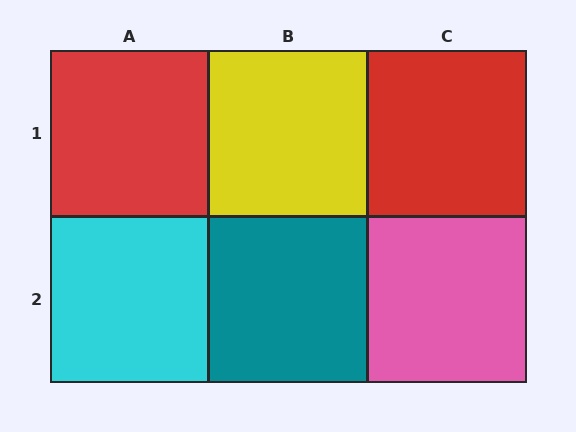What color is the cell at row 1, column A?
Red.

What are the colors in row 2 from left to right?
Cyan, teal, pink.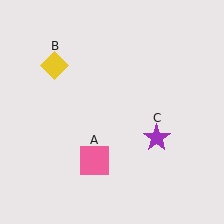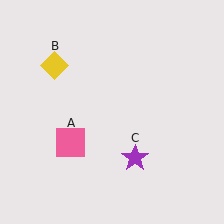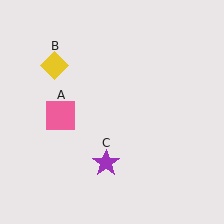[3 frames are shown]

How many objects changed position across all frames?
2 objects changed position: pink square (object A), purple star (object C).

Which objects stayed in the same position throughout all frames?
Yellow diamond (object B) remained stationary.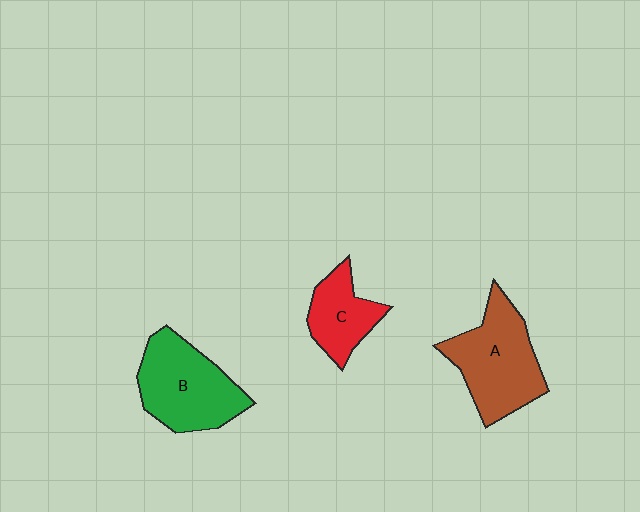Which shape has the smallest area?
Shape C (red).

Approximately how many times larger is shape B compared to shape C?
Approximately 1.7 times.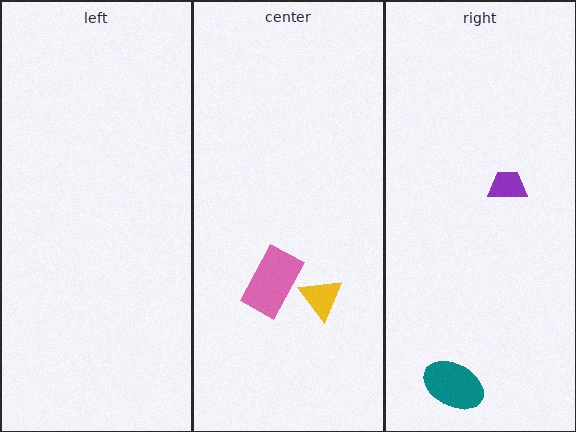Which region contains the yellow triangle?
The center region.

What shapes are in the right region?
The purple trapezoid, the teal ellipse.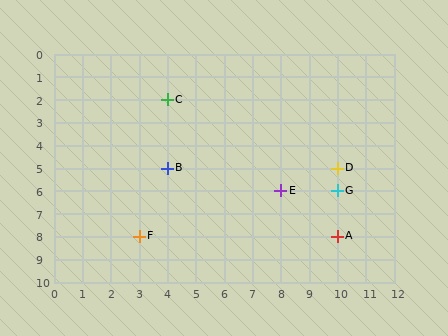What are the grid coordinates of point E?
Point E is at grid coordinates (8, 6).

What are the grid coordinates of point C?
Point C is at grid coordinates (4, 2).